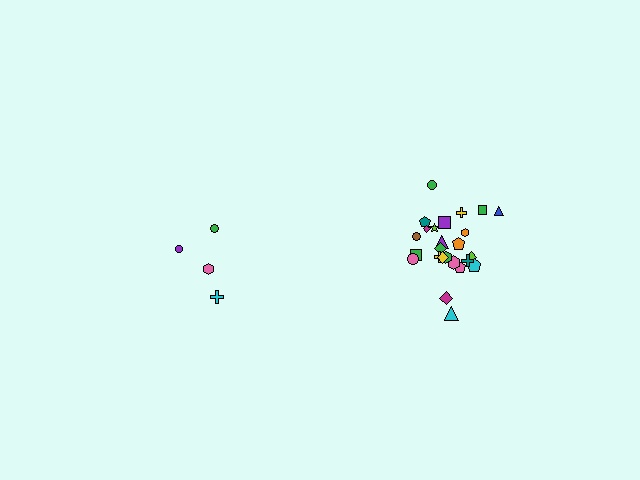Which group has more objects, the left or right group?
The right group.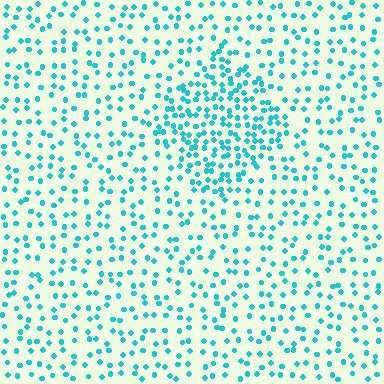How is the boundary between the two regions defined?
The boundary is defined by a change in element density (approximately 2.1x ratio). All elements are the same color, size, and shape.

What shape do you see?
I see a diamond.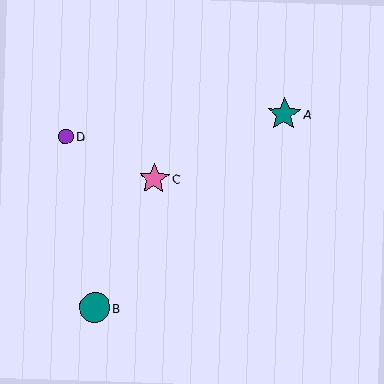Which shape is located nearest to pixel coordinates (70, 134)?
The purple circle (labeled D) at (65, 137) is nearest to that location.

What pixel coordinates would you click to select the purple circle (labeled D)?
Click at (65, 137) to select the purple circle D.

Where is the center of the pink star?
The center of the pink star is at (154, 179).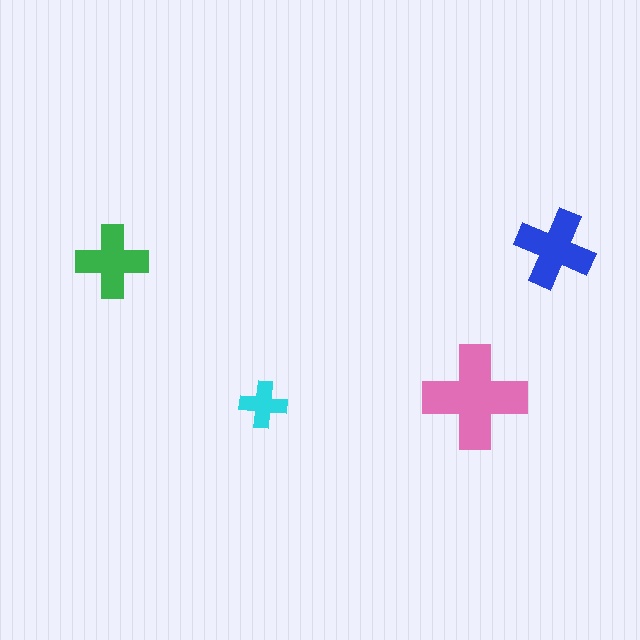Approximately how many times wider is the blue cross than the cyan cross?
About 1.5 times wider.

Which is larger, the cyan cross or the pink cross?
The pink one.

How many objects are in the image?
There are 4 objects in the image.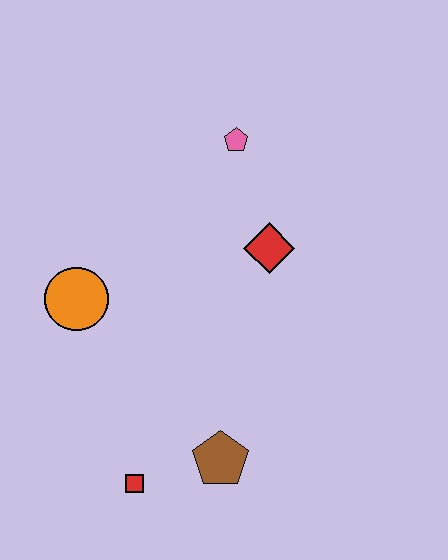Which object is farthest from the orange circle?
The pink pentagon is farthest from the orange circle.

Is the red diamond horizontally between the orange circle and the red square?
No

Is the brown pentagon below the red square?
No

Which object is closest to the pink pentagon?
The red diamond is closest to the pink pentagon.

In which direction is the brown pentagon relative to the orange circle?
The brown pentagon is below the orange circle.